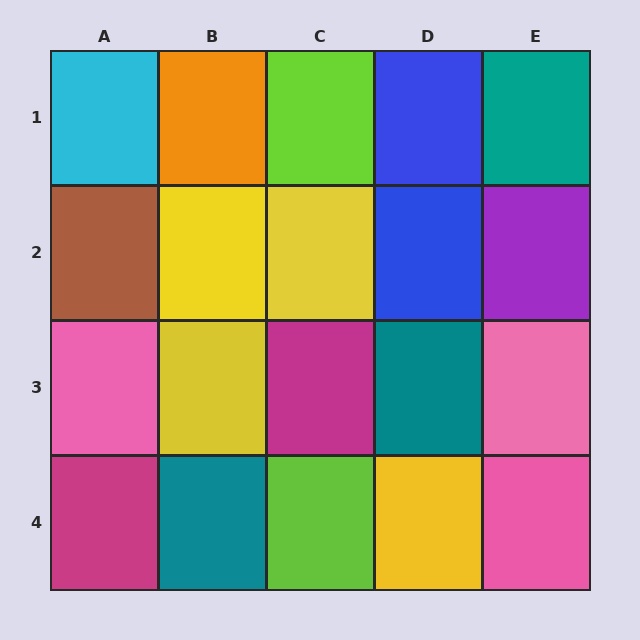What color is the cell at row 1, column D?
Blue.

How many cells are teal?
3 cells are teal.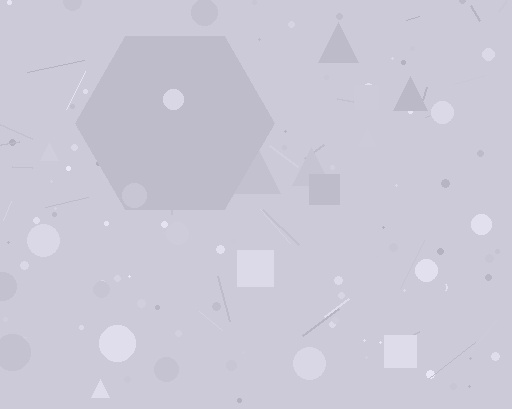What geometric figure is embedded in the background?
A hexagon is embedded in the background.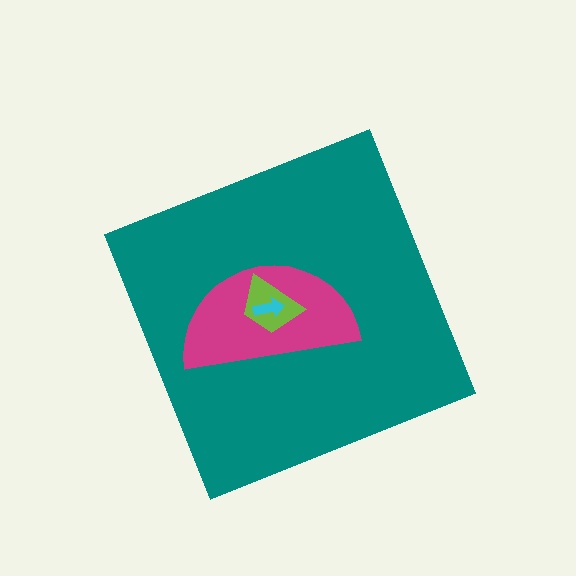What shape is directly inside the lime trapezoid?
The cyan arrow.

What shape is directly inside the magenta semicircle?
The lime trapezoid.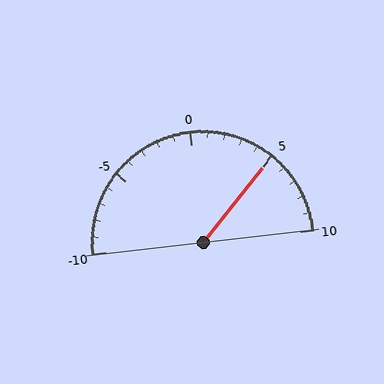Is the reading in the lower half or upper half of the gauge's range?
The reading is in the upper half of the range (-10 to 10).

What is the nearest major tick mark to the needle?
The nearest major tick mark is 5.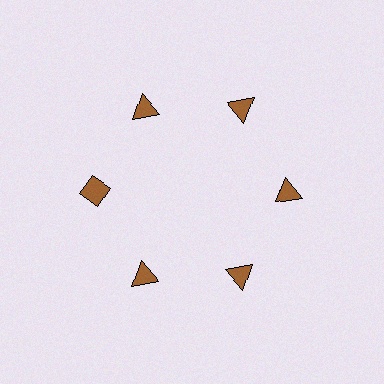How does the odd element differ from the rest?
It has a different shape: diamond instead of triangle.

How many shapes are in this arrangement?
There are 6 shapes arranged in a ring pattern.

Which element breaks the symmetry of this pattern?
The brown diamond at roughly the 9 o'clock position breaks the symmetry. All other shapes are brown triangles.